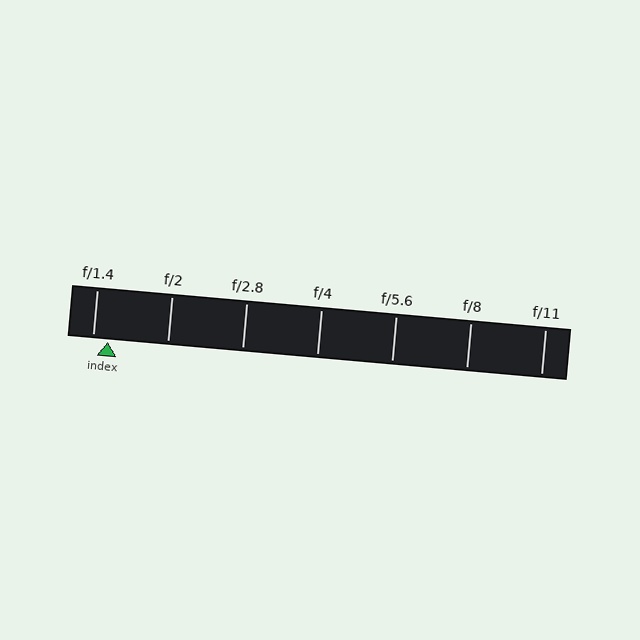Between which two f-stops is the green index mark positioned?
The index mark is between f/1.4 and f/2.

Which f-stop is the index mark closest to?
The index mark is closest to f/1.4.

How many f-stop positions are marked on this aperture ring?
There are 7 f-stop positions marked.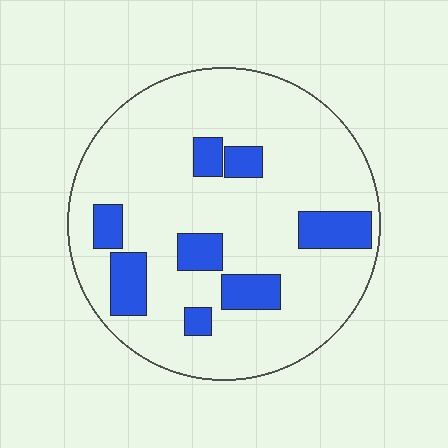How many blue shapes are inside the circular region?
8.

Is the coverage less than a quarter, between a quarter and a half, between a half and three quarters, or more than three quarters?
Less than a quarter.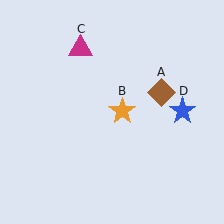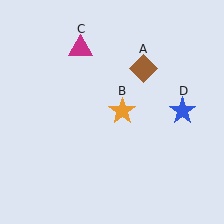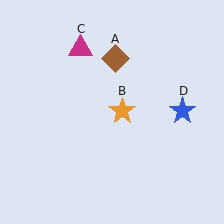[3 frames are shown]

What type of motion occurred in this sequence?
The brown diamond (object A) rotated counterclockwise around the center of the scene.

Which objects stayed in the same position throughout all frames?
Orange star (object B) and magenta triangle (object C) and blue star (object D) remained stationary.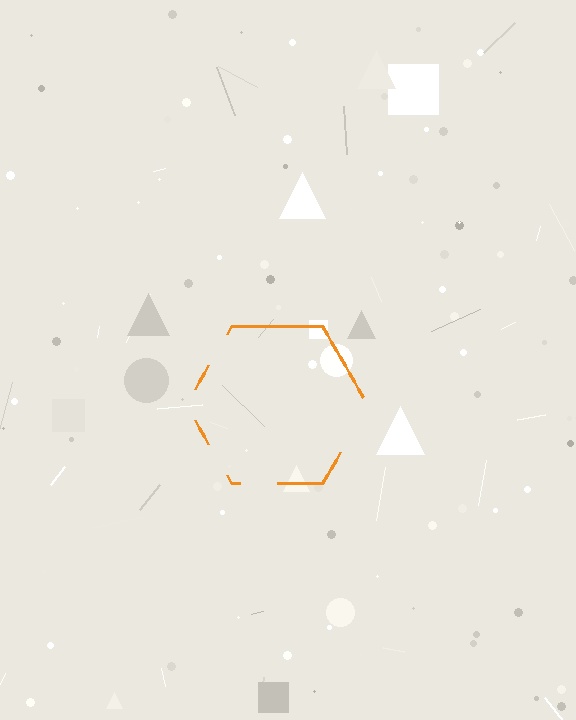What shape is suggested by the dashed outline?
The dashed outline suggests a hexagon.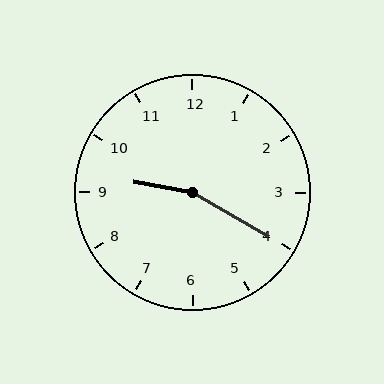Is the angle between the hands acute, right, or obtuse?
It is obtuse.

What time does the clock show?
9:20.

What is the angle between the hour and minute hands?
Approximately 160 degrees.